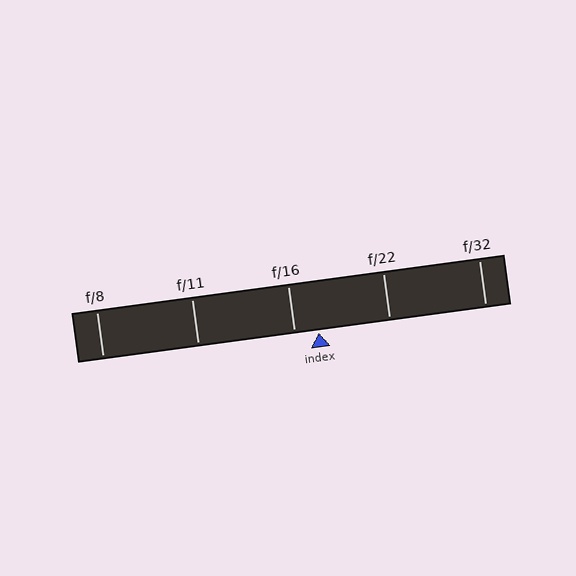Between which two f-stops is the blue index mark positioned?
The index mark is between f/16 and f/22.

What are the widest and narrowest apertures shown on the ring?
The widest aperture shown is f/8 and the narrowest is f/32.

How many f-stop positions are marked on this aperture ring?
There are 5 f-stop positions marked.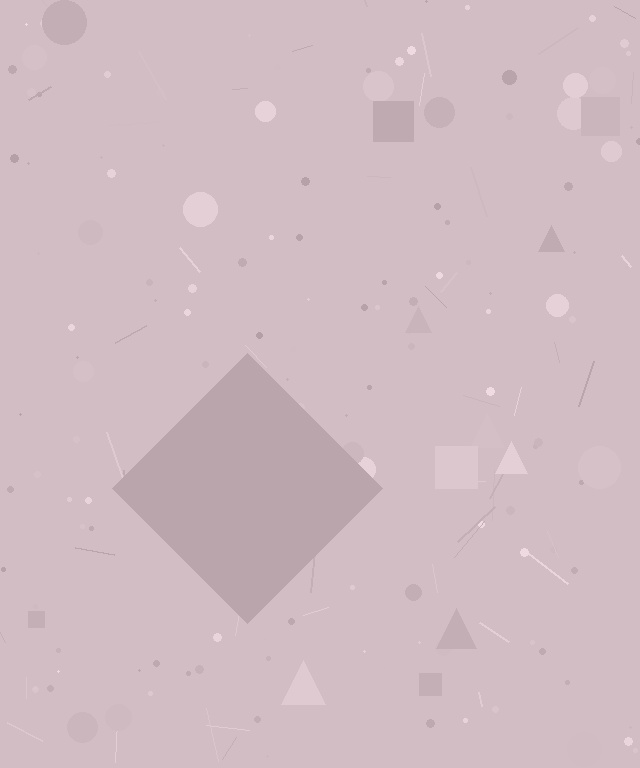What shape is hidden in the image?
A diamond is hidden in the image.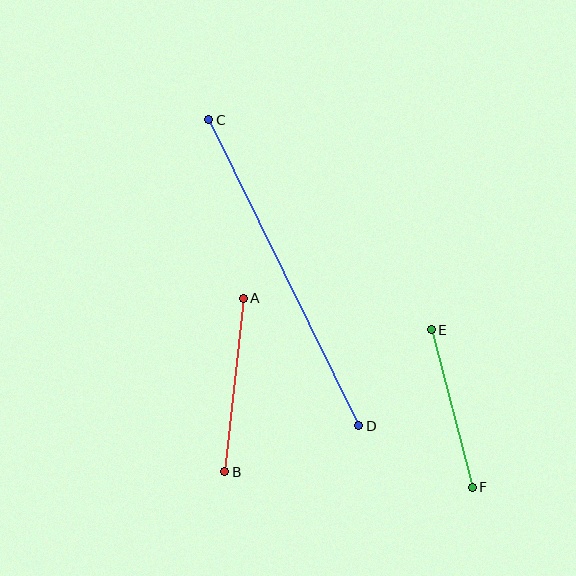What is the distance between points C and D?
The distance is approximately 341 pixels.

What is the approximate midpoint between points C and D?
The midpoint is at approximately (284, 273) pixels.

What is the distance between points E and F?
The distance is approximately 163 pixels.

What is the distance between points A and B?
The distance is approximately 174 pixels.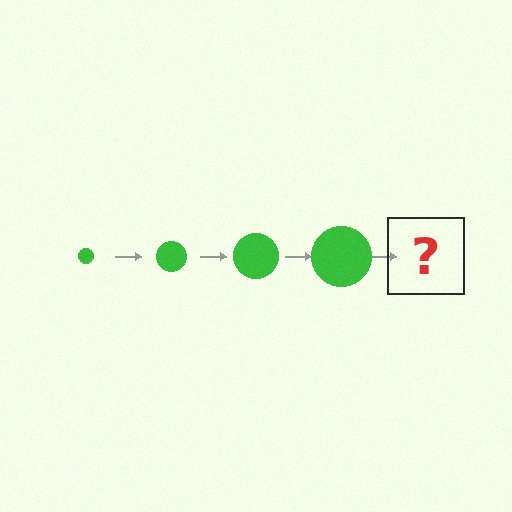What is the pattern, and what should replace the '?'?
The pattern is that the circle gets progressively larger each step. The '?' should be a green circle, larger than the previous one.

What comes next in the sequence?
The next element should be a green circle, larger than the previous one.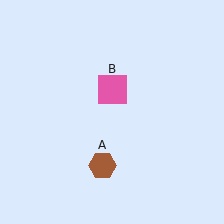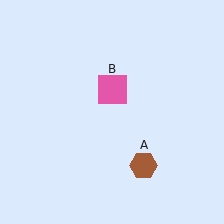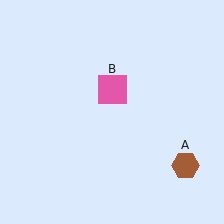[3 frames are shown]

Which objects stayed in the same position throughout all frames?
Pink square (object B) remained stationary.